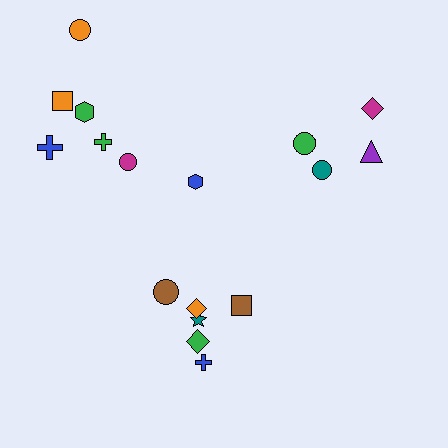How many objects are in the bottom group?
There are 6 objects.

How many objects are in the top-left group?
There are 7 objects.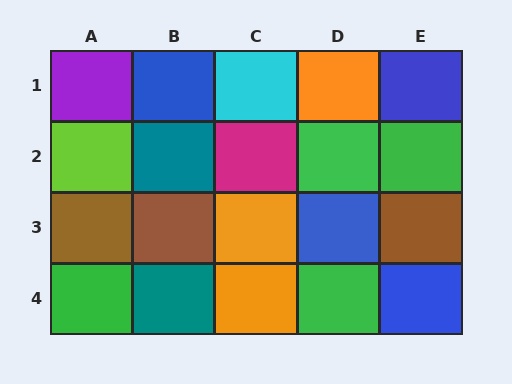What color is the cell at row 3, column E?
Brown.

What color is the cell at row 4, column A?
Green.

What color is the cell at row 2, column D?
Green.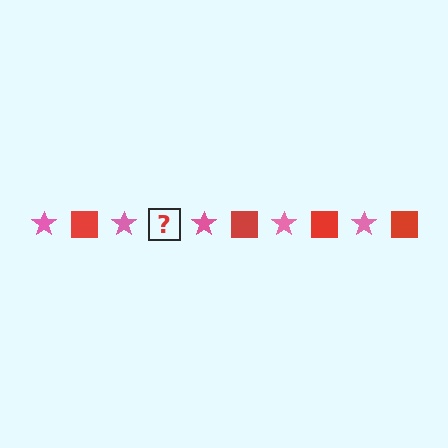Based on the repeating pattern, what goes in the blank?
The blank should be a red square.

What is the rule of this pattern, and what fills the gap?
The rule is that the pattern alternates between pink star and red square. The gap should be filled with a red square.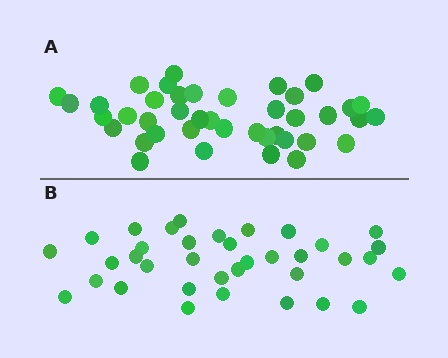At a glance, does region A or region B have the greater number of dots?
Region A (the top region) has more dots.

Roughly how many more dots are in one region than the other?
Region A has about 5 more dots than region B.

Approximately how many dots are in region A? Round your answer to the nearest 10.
About 40 dots. (The exact count is 41, which rounds to 40.)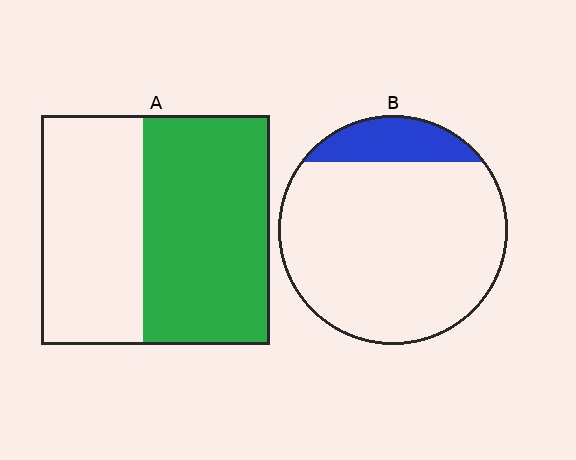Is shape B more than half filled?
No.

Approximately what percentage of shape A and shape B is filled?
A is approximately 55% and B is approximately 15%.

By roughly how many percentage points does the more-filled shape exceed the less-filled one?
By roughly 40 percentage points (A over B).